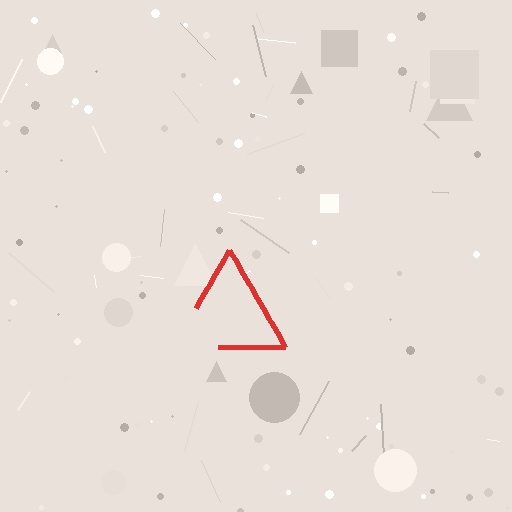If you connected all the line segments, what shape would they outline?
They would outline a triangle.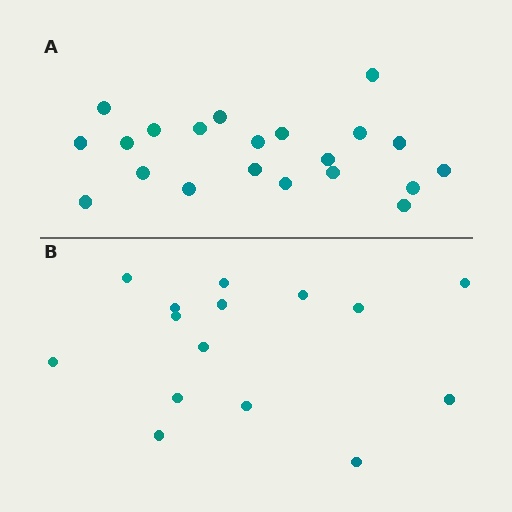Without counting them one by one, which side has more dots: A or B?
Region A (the top region) has more dots.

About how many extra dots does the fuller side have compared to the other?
Region A has about 6 more dots than region B.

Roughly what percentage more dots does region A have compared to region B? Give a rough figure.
About 40% more.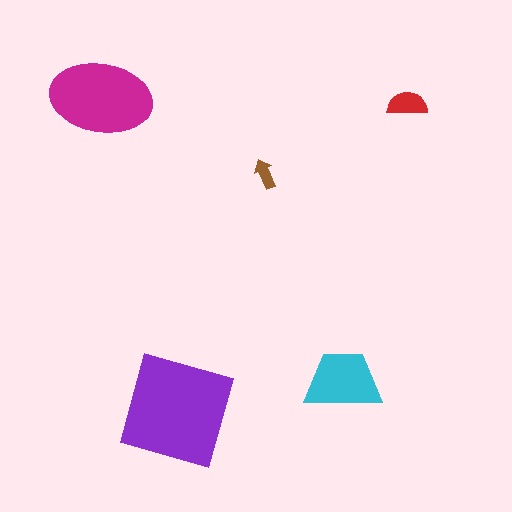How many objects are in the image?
There are 5 objects in the image.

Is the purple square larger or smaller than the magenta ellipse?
Larger.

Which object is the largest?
The purple square.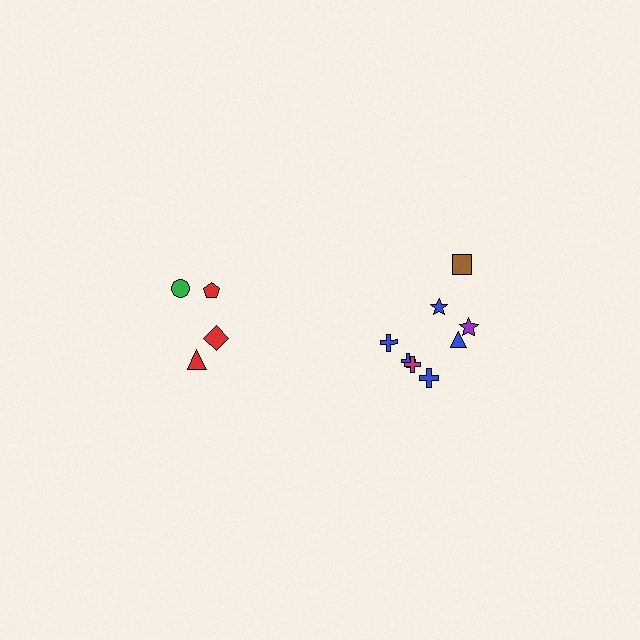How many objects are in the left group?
There are 4 objects.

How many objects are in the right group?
There are 8 objects.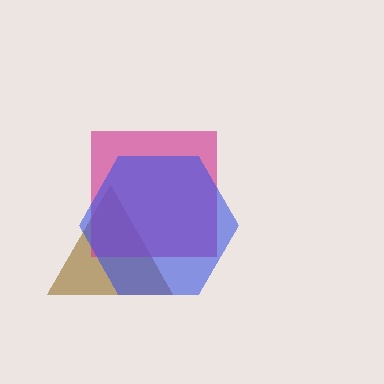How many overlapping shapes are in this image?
There are 3 overlapping shapes in the image.